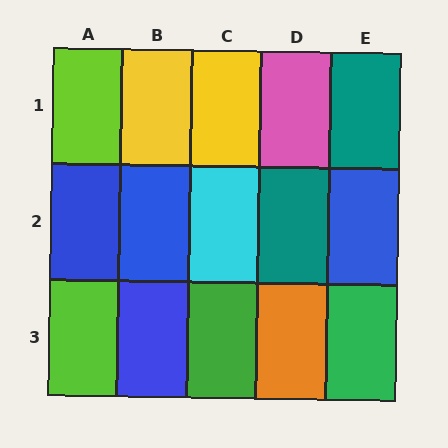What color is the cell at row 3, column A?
Lime.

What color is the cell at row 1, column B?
Yellow.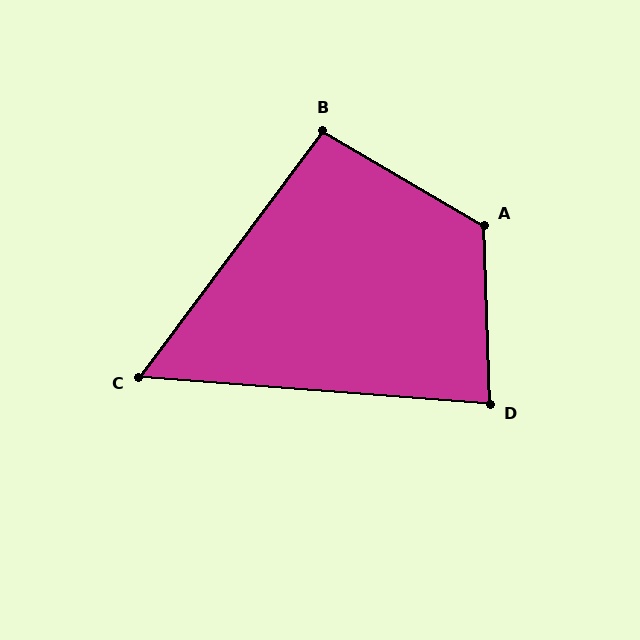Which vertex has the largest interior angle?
A, at approximately 122 degrees.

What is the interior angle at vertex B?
Approximately 96 degrees (obtuse).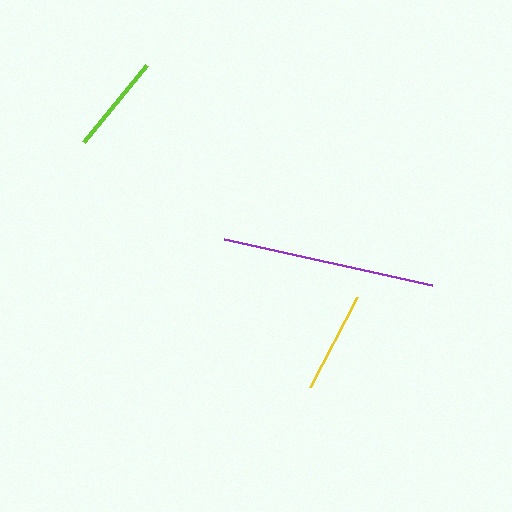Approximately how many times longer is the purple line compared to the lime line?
The purple line is approximately 2.1 times the length of the lime line.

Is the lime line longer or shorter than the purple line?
The purple line is longer than the lime line.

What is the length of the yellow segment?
The yellow segment is approximately 102 pixels long.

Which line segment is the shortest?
The lime line is the shortest at approximately 99 pixels.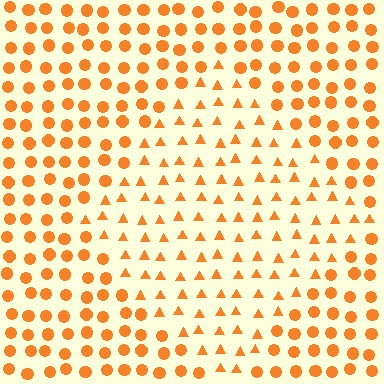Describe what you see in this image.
The image is filled with small orange elements arranged in a uniform grid. A diamond-shaped region contains triangles, while the surrounding area contains circles. The boundary is defined purely by the change in element shape.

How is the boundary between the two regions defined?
The boundary is defined by a change in element shape: triangles inside vs. circles outside. All elements share the same color and spacing.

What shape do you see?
I see a diamond.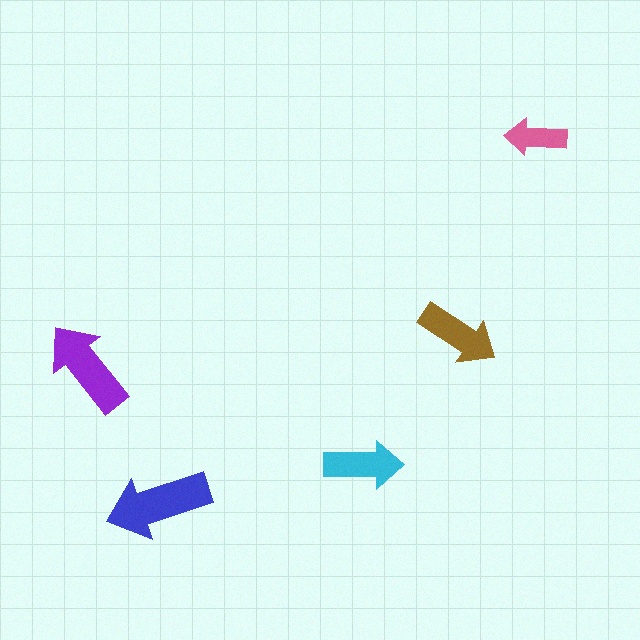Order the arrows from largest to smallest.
the blue one, the purple one, the brown one, the cyan one, the pink one.